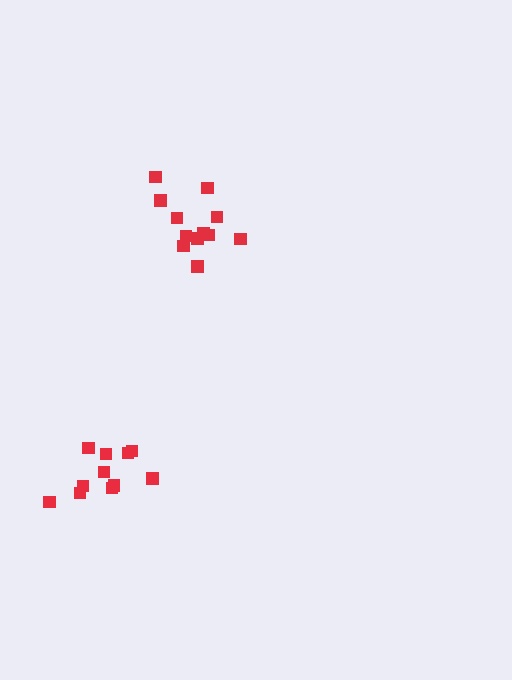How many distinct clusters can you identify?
There are 2 distinct clusters.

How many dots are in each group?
Group 1: 12 dots, Group 2: 11 dots (23 total).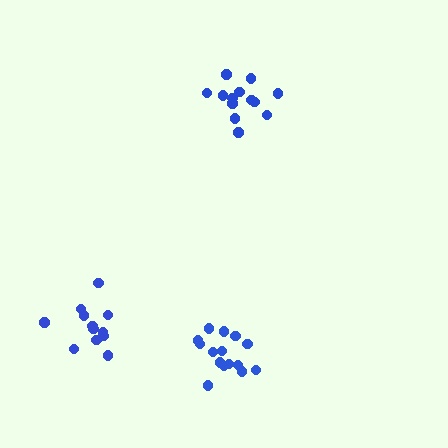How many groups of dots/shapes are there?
There are 3 groups.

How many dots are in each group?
Group 1: 12 dots, Group 2: 13 dots, Group 3: 15 dots (40 total).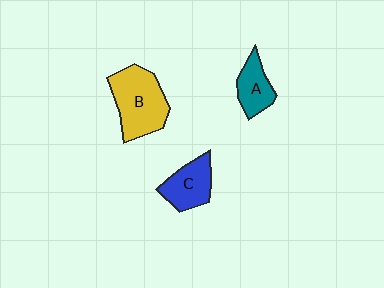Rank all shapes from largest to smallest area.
From largest to smallest: B (yellow), C (blue), A (teal).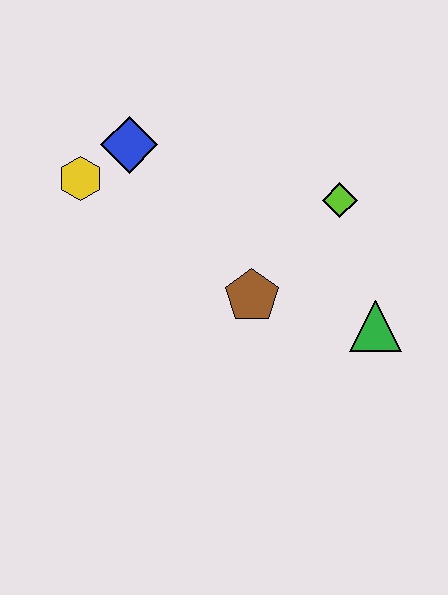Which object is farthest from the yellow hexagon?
The green triangle is farthest from the yellow hexagon.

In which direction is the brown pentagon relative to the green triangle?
The brown pentagon is to the left of the green triangle.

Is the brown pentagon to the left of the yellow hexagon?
No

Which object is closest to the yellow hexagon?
The blue diamond is closest to the yellow hexagon.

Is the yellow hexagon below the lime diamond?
No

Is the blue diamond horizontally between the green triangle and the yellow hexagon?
Yes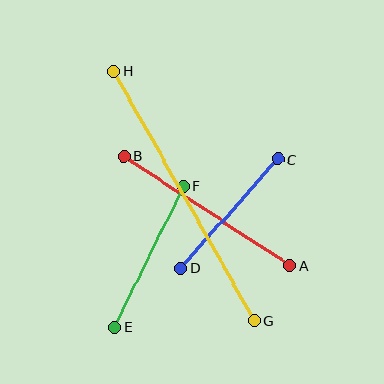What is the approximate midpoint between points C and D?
The midpoint is at approximately (229, 214) pixels.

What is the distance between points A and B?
The distance is approximately 199 pixels.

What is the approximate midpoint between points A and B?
The midpoint is at approximately (207, 211) pixels.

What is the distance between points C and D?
The distance is approximately 146 pixels.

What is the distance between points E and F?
The distance is approximately 157 pixels.